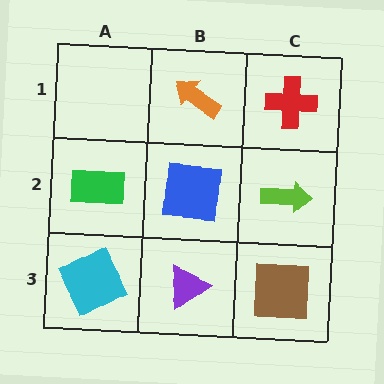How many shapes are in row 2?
3 shapes.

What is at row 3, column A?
A cyan square.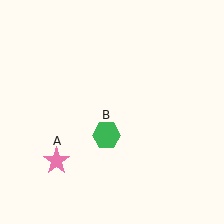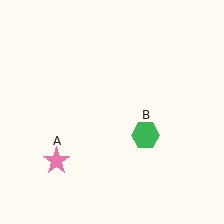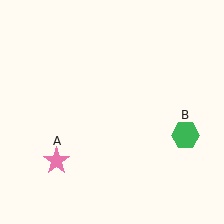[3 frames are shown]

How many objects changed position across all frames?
1 object changed position: green hexagon (object B).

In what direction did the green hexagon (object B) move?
The green hexagon (object B) moved right.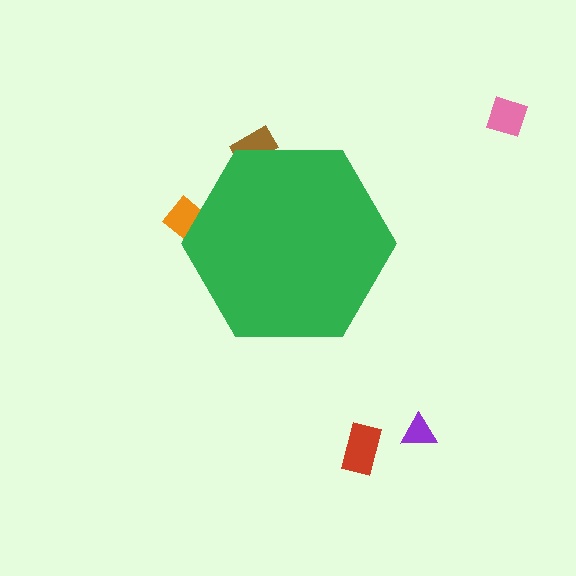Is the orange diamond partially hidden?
Yes, the orange diamond is partially hidden behind the green hexagon.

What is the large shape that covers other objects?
A green hexagon.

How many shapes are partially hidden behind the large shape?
2 shapes are partially hidden.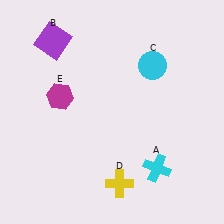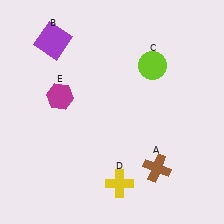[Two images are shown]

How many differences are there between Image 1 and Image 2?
There are 2 differences between the two images.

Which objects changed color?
A changed from cyan to brown. C changed from cyan to lime.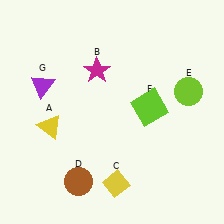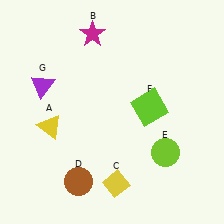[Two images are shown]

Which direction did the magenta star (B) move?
The magenta star (B) moved up.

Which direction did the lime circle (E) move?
The lime circle (E) moved down.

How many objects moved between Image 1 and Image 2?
2 objects moved between the two images.